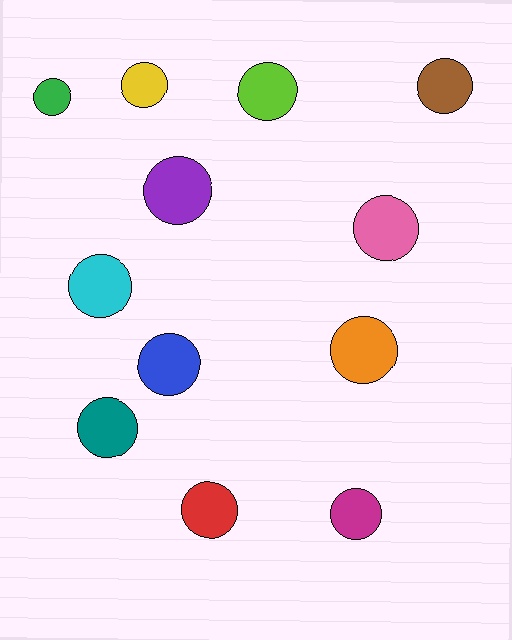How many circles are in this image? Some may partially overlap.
There are 12 circles.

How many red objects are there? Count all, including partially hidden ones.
There is 1 red object.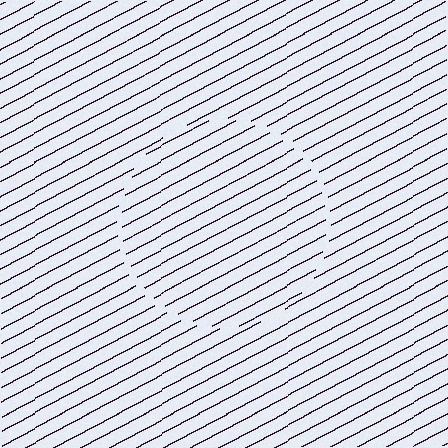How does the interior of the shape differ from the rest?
The interior of the shape contains the same grating, shifted by half a period — the contour is defined by the phase discontinuity where line-ends from the inner and outer gratings abut.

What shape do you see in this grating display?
An illusory circle. The interior of the shape contains the same grating, shifted by half a period — the contour is defined by the phase discontinuity where line-ends from the inner and outer gratings abut.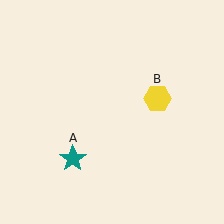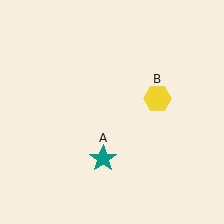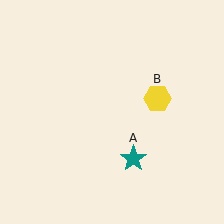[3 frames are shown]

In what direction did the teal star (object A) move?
The teal star (object A) moved right.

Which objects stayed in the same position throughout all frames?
Yellow hexagon (object B) remained stationary.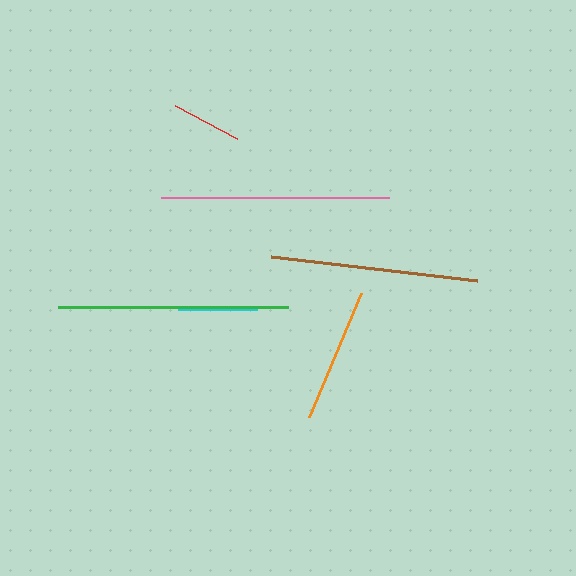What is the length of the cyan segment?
The cyan segment is approximately 79 pixels long.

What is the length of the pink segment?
The pink segment is approximately 228 pixels long.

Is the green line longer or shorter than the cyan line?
The green line is longer than the cyan line.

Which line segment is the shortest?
The red line is the shortest at approximately 70 pixels.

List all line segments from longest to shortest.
From longest to shortest: green, pink, brown, orange, cyan, red.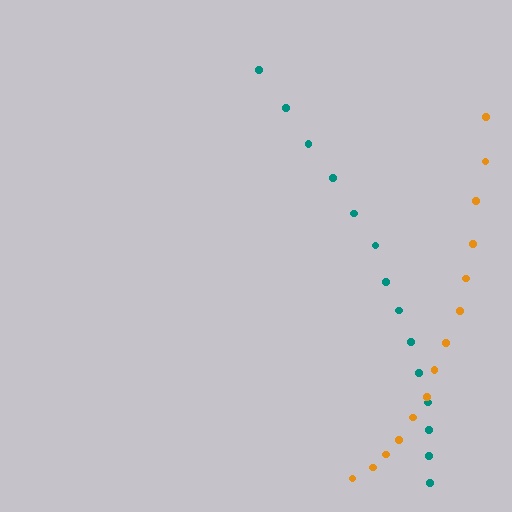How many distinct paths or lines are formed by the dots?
There are 2 distinct paths.